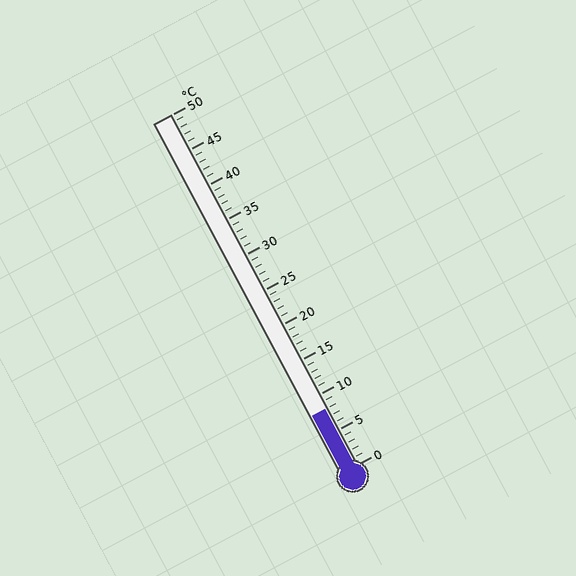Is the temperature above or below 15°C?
The temperature is below 15°C.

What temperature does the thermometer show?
The thermometer shows approximately 8°C.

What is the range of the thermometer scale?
The thermometer scale ranges from 0°C to 50°C.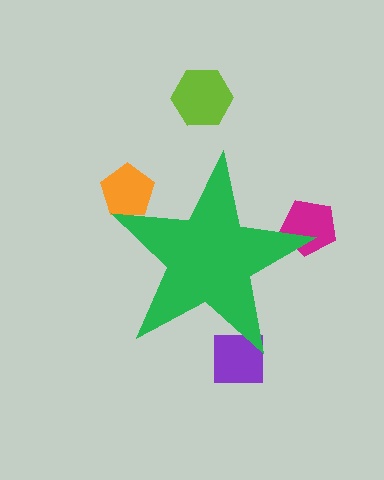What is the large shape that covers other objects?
A green star.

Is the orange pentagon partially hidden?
Yes, the orange pentagon is partially hidden behind the green star.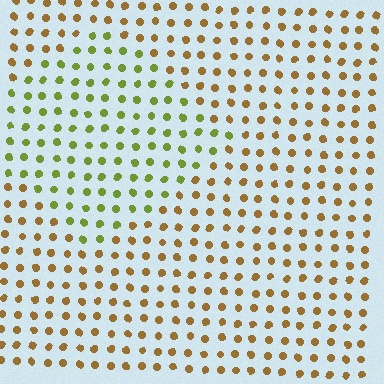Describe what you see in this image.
The image is filled with small brown elements in a uniform arrangement. A diamond-shaped region is visible where the elements are tinted to a slightly different hue, forming a subtle color boundary.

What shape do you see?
I see a diamond.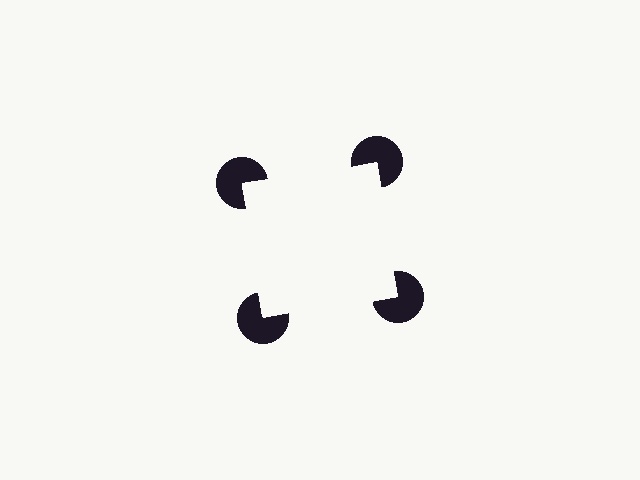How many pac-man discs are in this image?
There are 4 — one at each vertex of the illusory square.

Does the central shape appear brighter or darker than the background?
It typically appears slightly brighter than the background, even though no actual brightness change is drawn.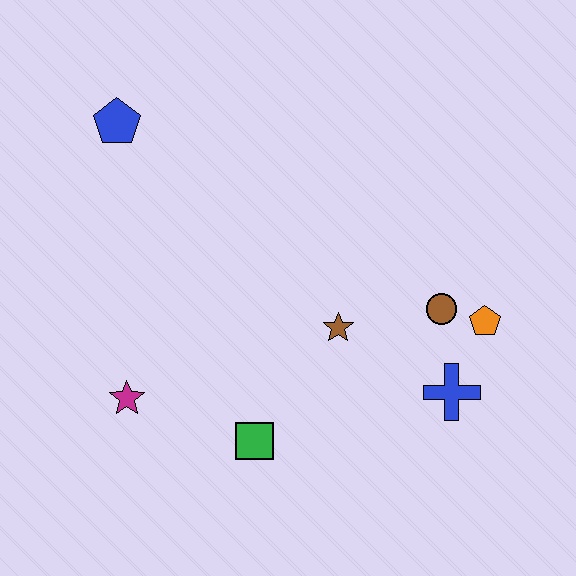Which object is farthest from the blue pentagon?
The blue cross is farthest from the blue pentagon.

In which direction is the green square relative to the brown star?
The green square is below the brown star.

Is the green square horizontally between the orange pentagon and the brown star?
No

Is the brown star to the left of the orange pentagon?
Yes